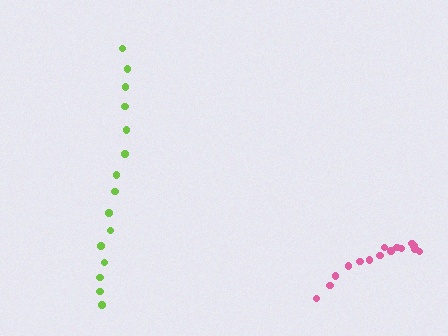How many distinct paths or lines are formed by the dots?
There are 2 distinct paths.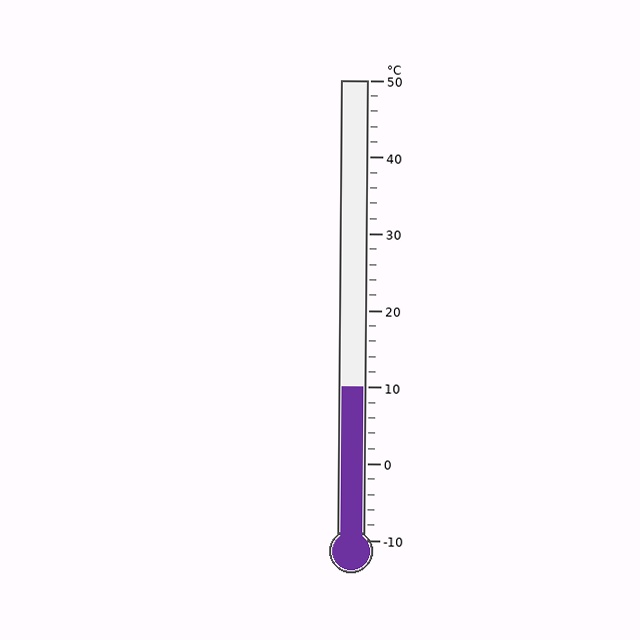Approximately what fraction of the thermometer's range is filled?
The thermometer is filled to approximately 35% of its range.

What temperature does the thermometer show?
The thermometer shows approximately 10°C.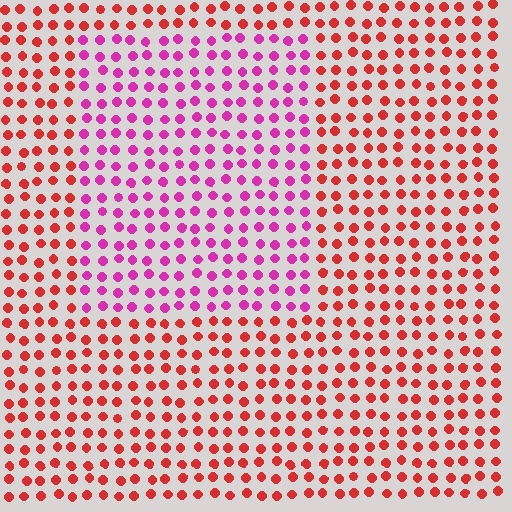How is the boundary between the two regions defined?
The boundary is defined purely by a slight shift in hue (about 46 degrees). Spacing, size, and orientation are identical on both sides.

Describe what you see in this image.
The image is filled with small red elements in a uniform arrangement. A rectangle-shaped region is visible where the elements are tinted to a slightly different hue, forming a subtle color boundary.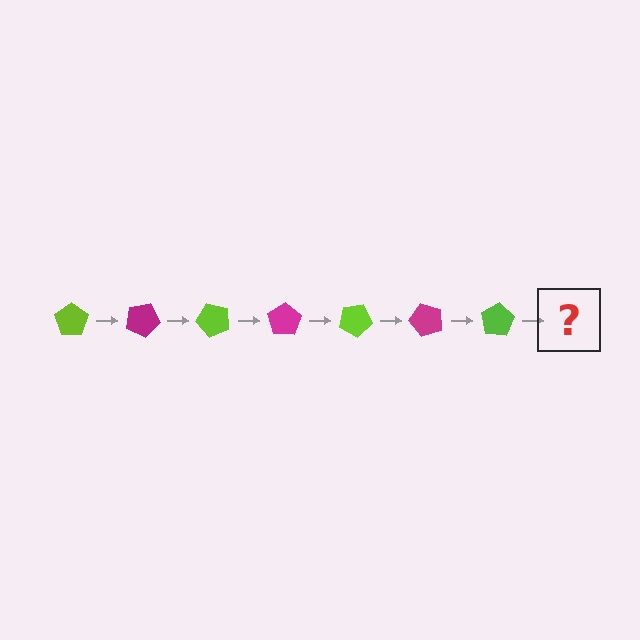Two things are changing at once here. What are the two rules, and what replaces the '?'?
The two rules are that it rotates 25 degrees each step and the color cycles through lime and magenta. The '?' should be a magenta pentagon, rotated 175 degrees from the start.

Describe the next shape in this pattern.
It should be a magenta pentagon, rotated 175 degrees from the start.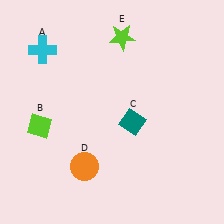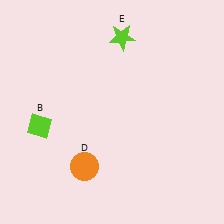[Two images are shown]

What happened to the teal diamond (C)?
The teal diamond (C) was removed in Image 2. It was in the bottom-right area of Image 1.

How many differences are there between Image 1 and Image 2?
There are 2 differences between the two images.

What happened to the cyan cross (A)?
The cyan cross (A) was removed in Image 2. It was in the top-left area of Image 1.